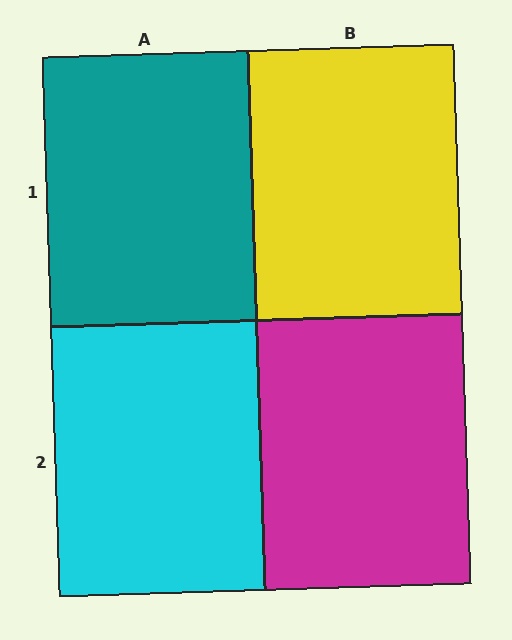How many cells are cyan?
1 cell is cyan.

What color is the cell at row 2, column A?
Cyan.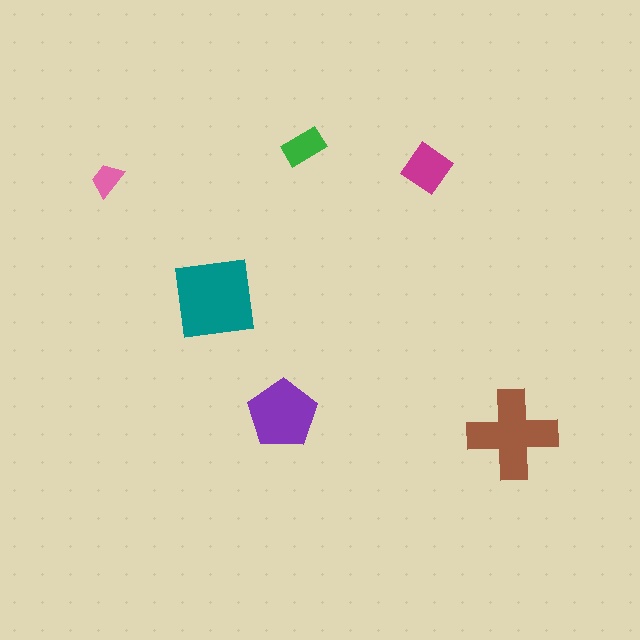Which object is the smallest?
The pink trapezoid.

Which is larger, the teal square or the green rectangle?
The teal square.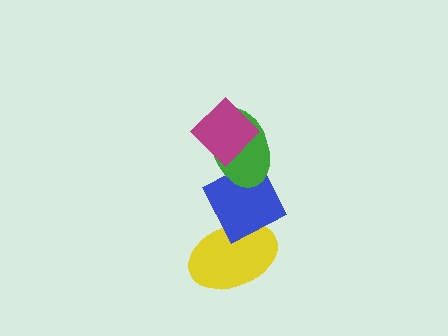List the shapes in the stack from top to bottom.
From top to bottom: the magenta diamond, the green ellipse, the blue diamond, the yellow ellipse.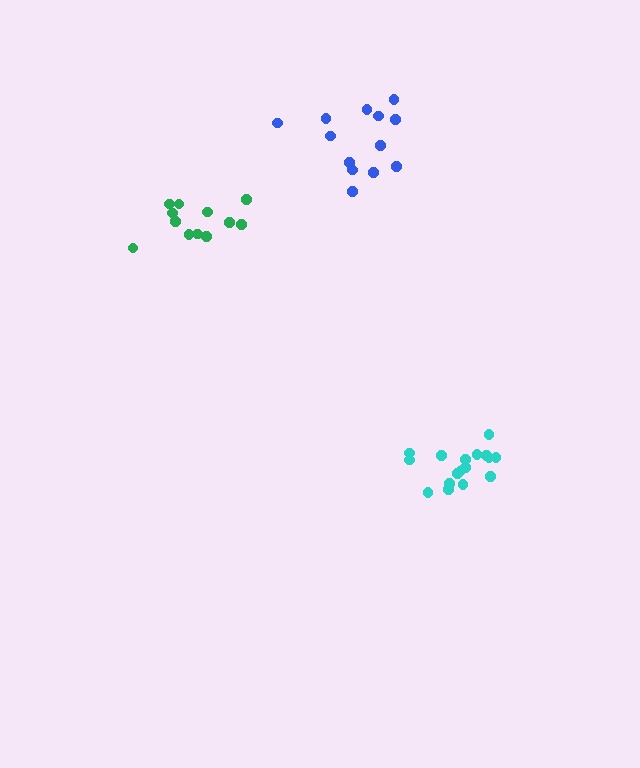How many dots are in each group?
Group 1: 13 dots, Group 2: 17 dots, Group 3: 13 dots (43 total).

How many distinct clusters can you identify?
There are 3 distinct clusters.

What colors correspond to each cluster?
The clusters are colored: green, cyan, blue.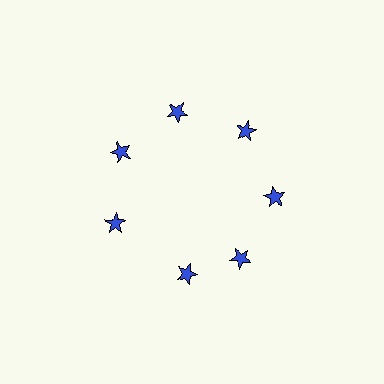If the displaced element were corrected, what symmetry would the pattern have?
It would have 7-fold rotational symmetry — the pattern would map onto itself every 51 degrees.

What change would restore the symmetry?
The symmetry would be restored by rotating it back into even spacing with its neighbors so that all 7 stars sit at equal angles and equal distance from the center.